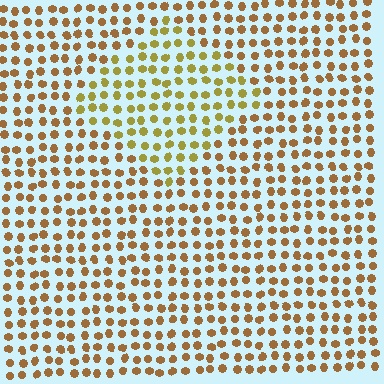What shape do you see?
I see a diamond.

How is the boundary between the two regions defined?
The boundary is defined purely by a slight shift in hue (about 28 degrees). Spacing, size, and orientation are identical on both sides.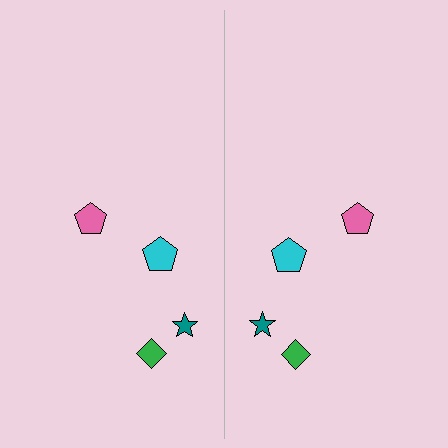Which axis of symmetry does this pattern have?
The pattern has a vertical axis of symmetry running through the center of the image.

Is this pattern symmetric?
Yes, this pattern has bilateral (reflection) symmetry.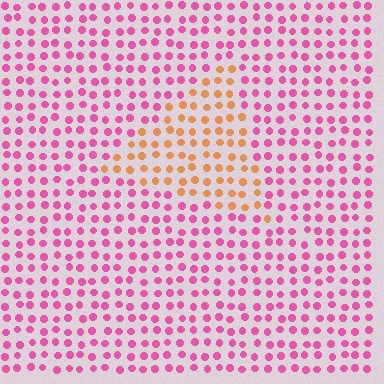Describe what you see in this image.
The image is filled with small pink elements in a uniform arrangement. A triangle-shaped region is visible where the elements are tinted to a slightly different hue, forming a subtle color boundary.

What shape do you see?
I see a triangle.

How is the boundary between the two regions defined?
The boundary is defined purely by a slight shift in hue (about 60 degrees). Spacing, size, and orientation are identical on both sides.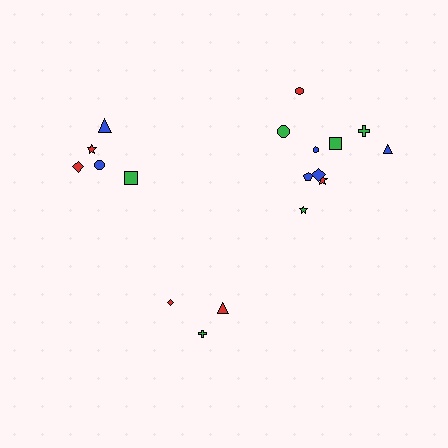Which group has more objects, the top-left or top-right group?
The top-right group.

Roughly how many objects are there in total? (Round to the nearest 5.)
Roughly 20 objects in total.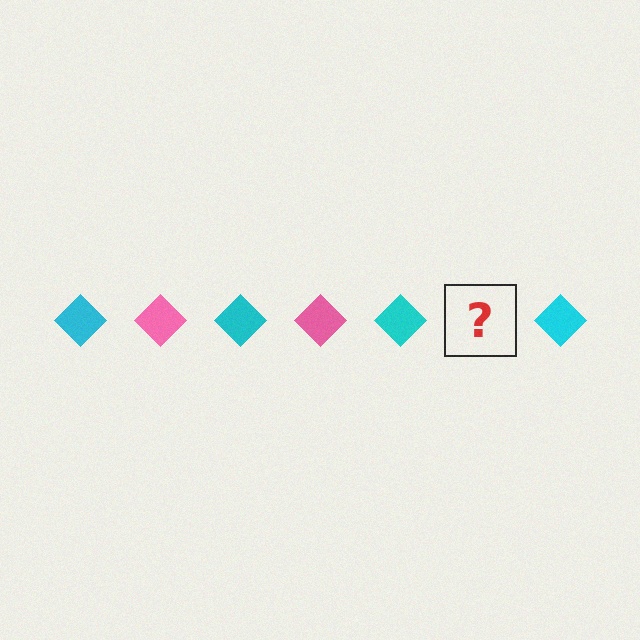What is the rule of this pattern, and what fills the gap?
The rule is that the pattern cycles through cyan, pink diamonds. The gap should be filled with a pink diamond.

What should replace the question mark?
The question mark should be replaced with a pink diamond.